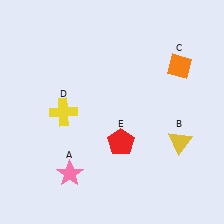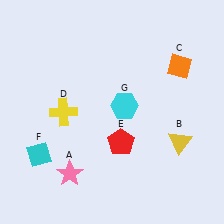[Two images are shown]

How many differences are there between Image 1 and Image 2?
There are 2 differences between the two images.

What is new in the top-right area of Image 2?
A cyan hexagon (G) was added in the top-right area of Image 2.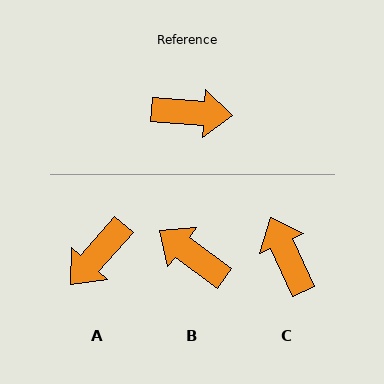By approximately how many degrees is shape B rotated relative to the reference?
Approximately 148 degrees counter-clockwise.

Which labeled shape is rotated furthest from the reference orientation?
B, about 148 degrees away.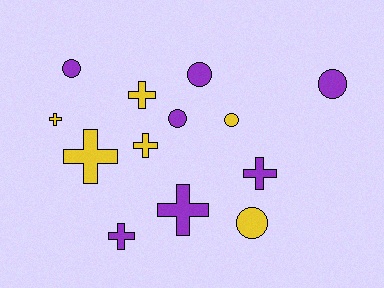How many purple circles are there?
There are 4 purple circles.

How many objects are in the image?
There are 13 objects.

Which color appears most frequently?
Purple, with 7 objects.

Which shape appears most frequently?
Cross, with 7 objects.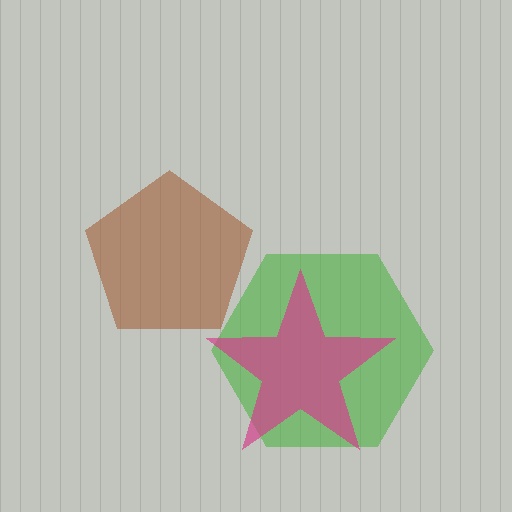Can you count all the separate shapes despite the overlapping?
Yes, there are 3 separate shapes.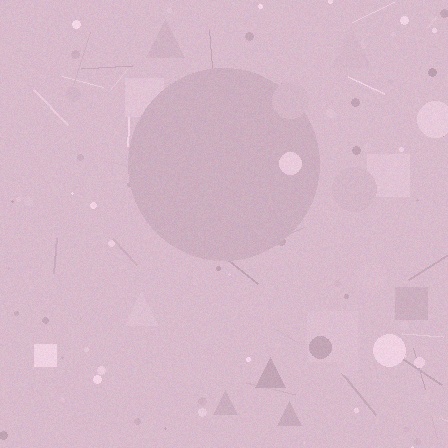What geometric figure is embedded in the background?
A circle is embedded in the background.